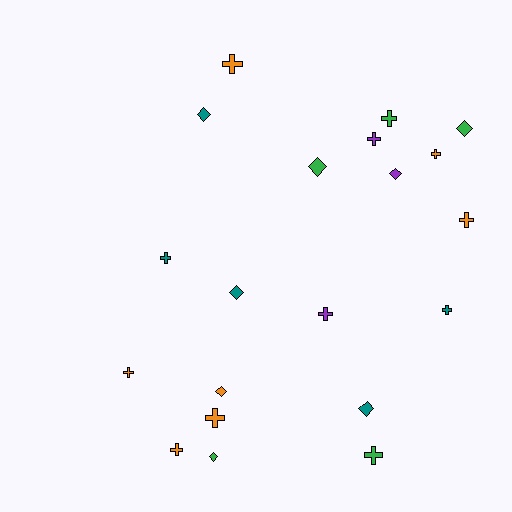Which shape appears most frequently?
Cross, with 12 objects.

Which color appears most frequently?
Orange, with 7 objects.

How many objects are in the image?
There are 20 objects.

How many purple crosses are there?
There are 2 purple crosses.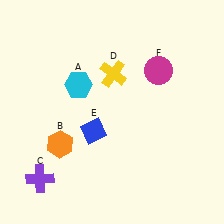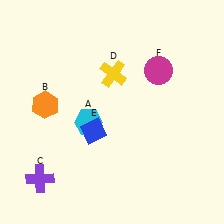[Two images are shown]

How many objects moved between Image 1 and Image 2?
2 objects moved between the two images.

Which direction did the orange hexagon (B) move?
The orange hexagon (B) moved up.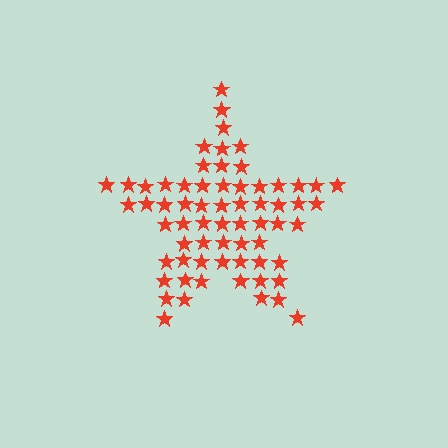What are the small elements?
The small elements are stars.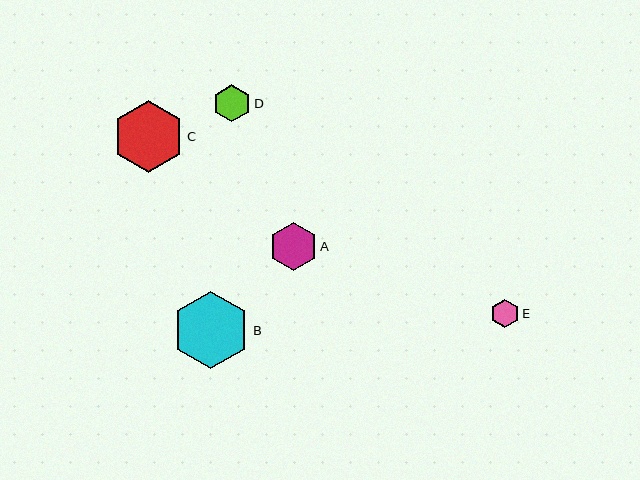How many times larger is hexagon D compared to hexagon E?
Hexagon D is approximately 1.3 times the size of hexagon E.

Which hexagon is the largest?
Hexagon B is the largest with a size of approximately 78 pixels.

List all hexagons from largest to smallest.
From largest to smallest: B, C, A, D, E.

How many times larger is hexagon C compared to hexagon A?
Hexagon C is approximately 1.5 times the size of hexagon A.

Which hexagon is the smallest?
Hexagon E is the smallest with a size of approximately 28 pixels.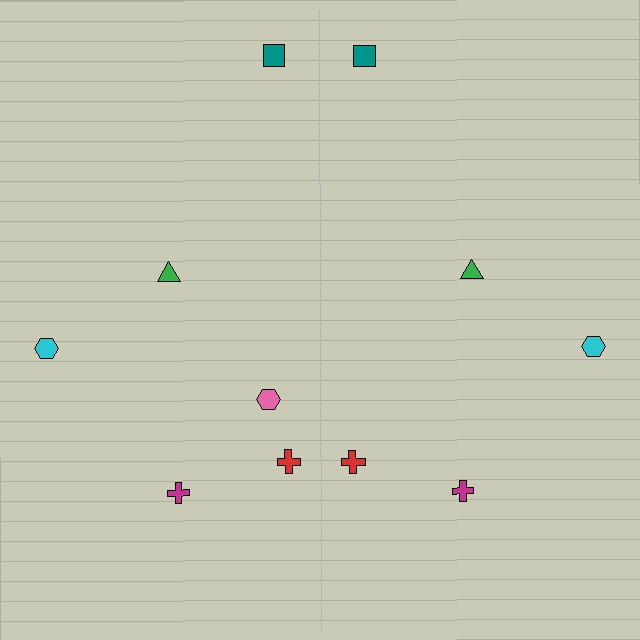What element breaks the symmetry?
A pink hexagon is missing from the right side.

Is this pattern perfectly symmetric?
No, the pattern is not perfectly symmetric. A pink hexagon is missing from the right side.